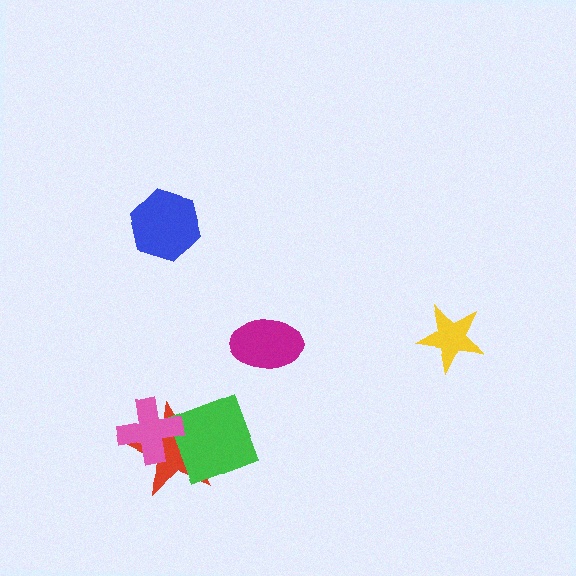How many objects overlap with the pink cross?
1 object overlaps with the pink cross.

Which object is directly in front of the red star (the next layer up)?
The green square is directly in front of the red star.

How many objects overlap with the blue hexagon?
0 objects overlap with the blue hexagon.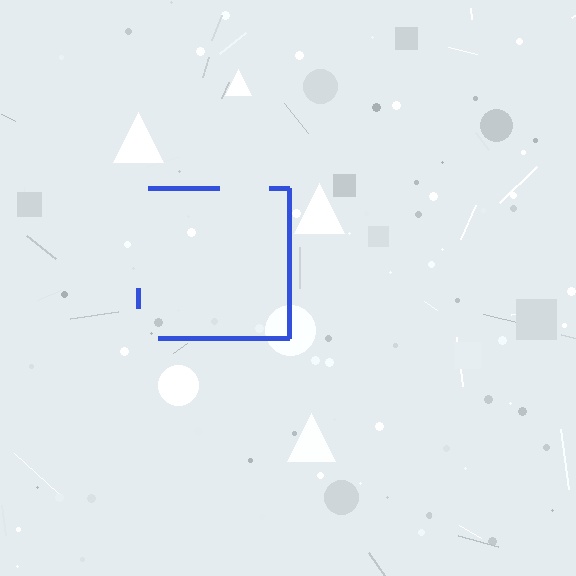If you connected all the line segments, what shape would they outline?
They would outline a square.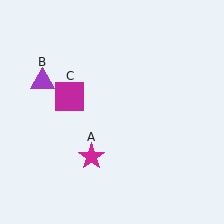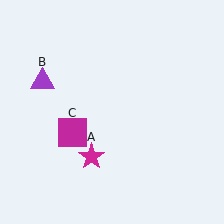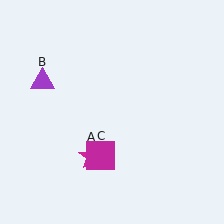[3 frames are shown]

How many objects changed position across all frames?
1 object changed position: magenta square (object C).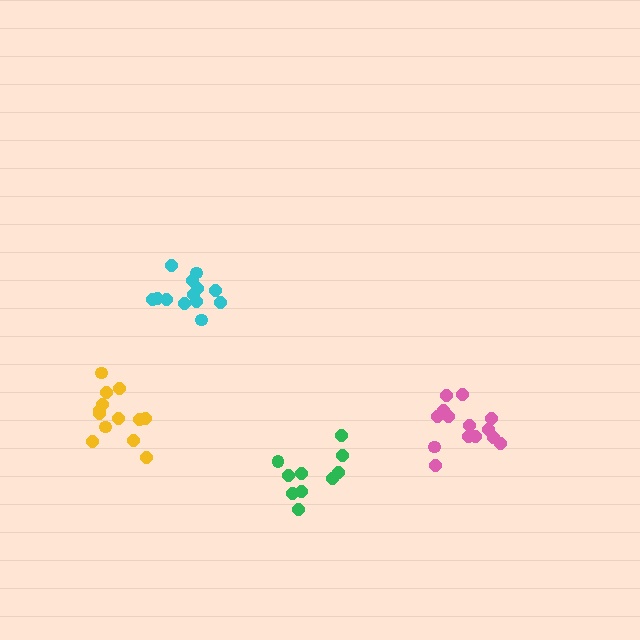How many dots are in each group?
Group 1: 14 dots, Group 2: 13 dots, Group 3: 10 dots, Group 4: 13 dots (50 total).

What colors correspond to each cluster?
The clusters are colored: pink, cyan, green, yellow.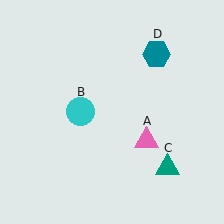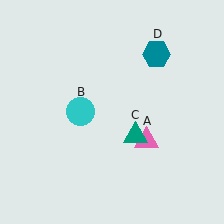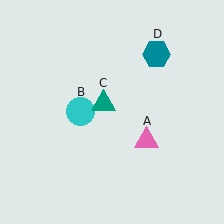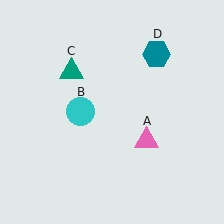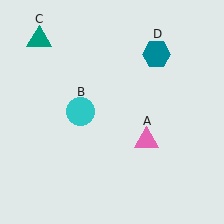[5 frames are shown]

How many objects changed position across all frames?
1 object changed position: teal triangle (object C).